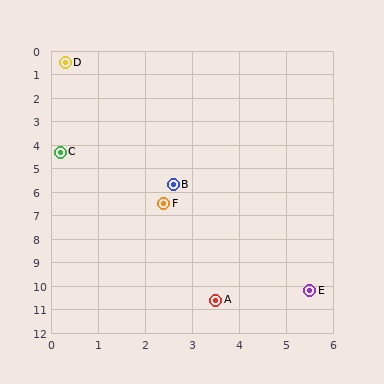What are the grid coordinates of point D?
Point D is at approximately (0.3, 0.5).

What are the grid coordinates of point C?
Point C is at approximately (0.2, 4.3).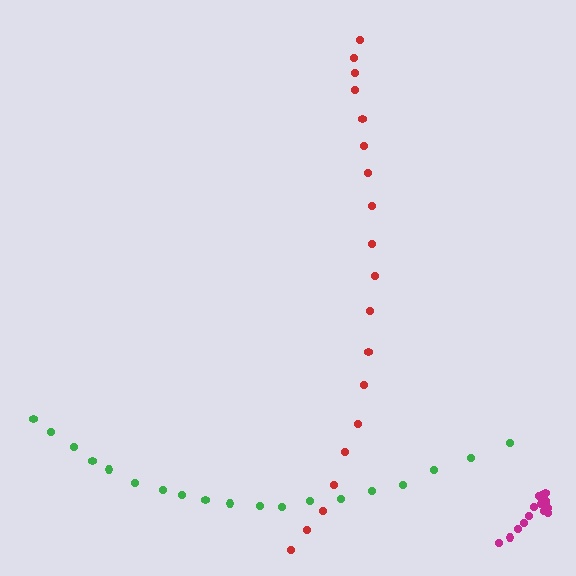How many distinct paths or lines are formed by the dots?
There are 3 distinct paths.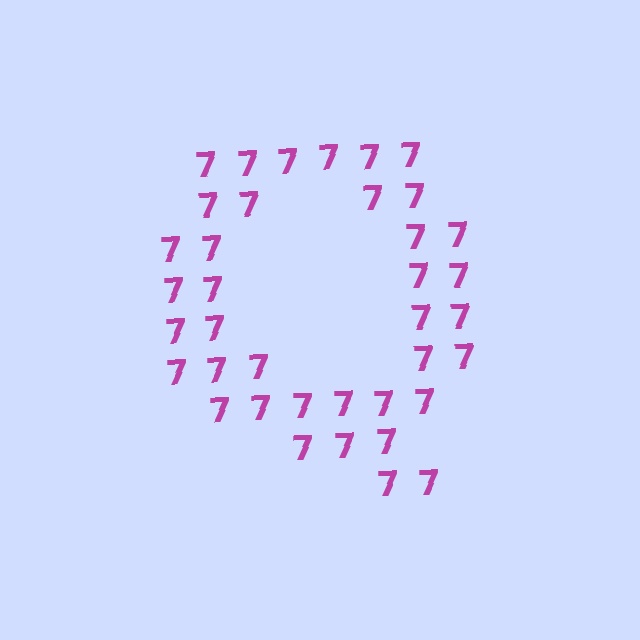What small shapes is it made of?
It is made of small digit 7's.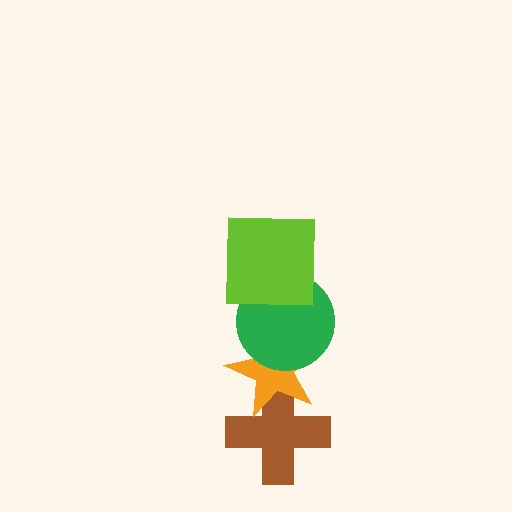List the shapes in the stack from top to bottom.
From top to bottom: the lime square, the green circle, the orange star, the brown cross.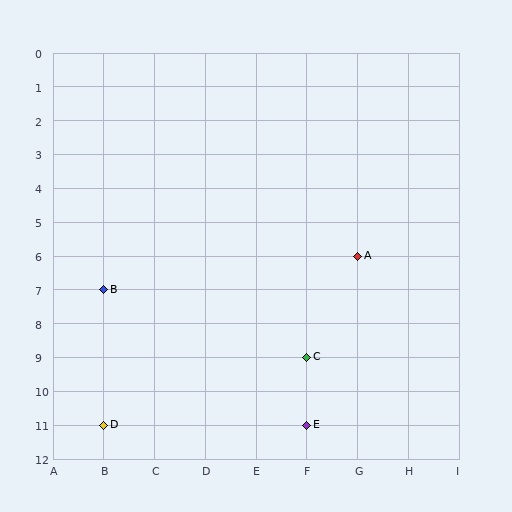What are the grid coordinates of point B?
Point B is at grid coordinates (B, 7).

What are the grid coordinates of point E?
Point E is at grid coordinates (F, 11).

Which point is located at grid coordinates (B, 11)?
Point D is at (B, 11).